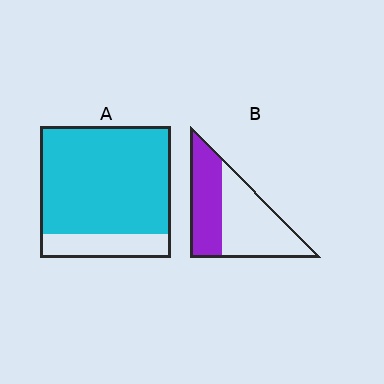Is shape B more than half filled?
No.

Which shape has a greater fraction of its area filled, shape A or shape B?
Shape A.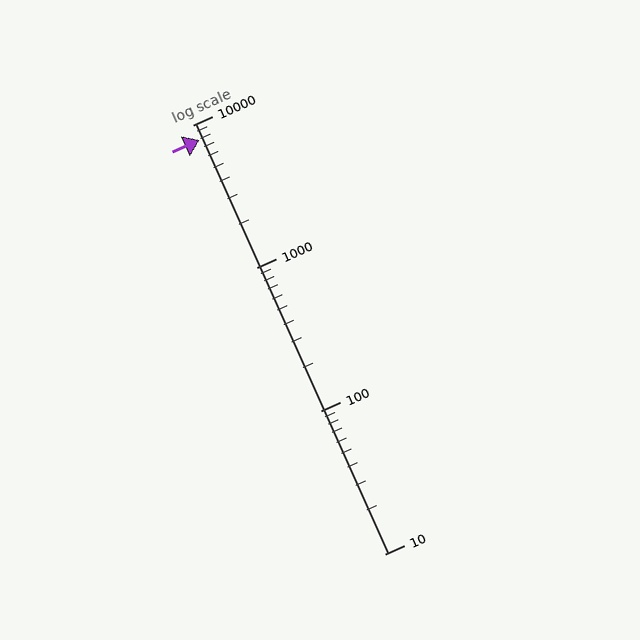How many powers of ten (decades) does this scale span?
The scale spans 3 decades, from 10 to 10000.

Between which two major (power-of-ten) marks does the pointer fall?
The pointer is between 1000 and 10000.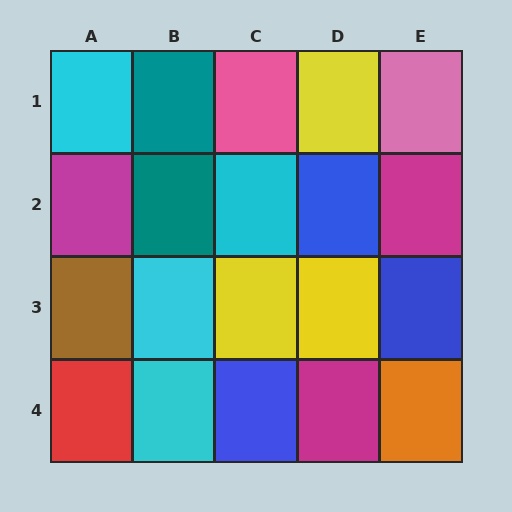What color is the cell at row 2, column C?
Cyan.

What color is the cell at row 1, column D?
Yellow.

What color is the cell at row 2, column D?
Blue.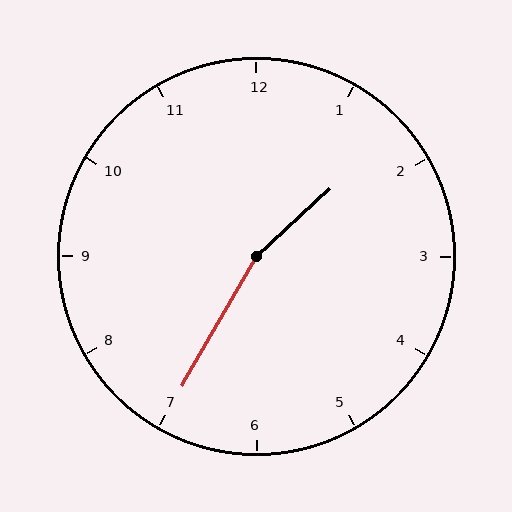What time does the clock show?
1:35.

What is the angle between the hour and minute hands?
Approximately 162 degrees.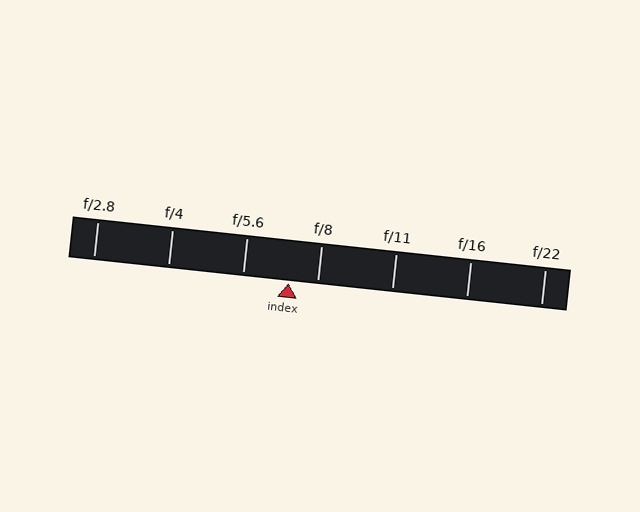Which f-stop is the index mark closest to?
The index mark is closest to f/8.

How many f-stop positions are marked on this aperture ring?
There are 7 f-stop positions marked.